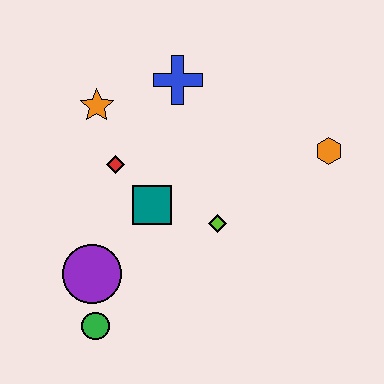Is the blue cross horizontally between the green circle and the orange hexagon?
Yes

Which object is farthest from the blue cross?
The green circle is farthest from the blue cross.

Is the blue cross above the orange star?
Yes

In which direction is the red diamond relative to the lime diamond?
The red diamond is to the left of the lime diamond.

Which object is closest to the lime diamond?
The teal square is closest to the lime diamond.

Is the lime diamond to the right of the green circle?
Yes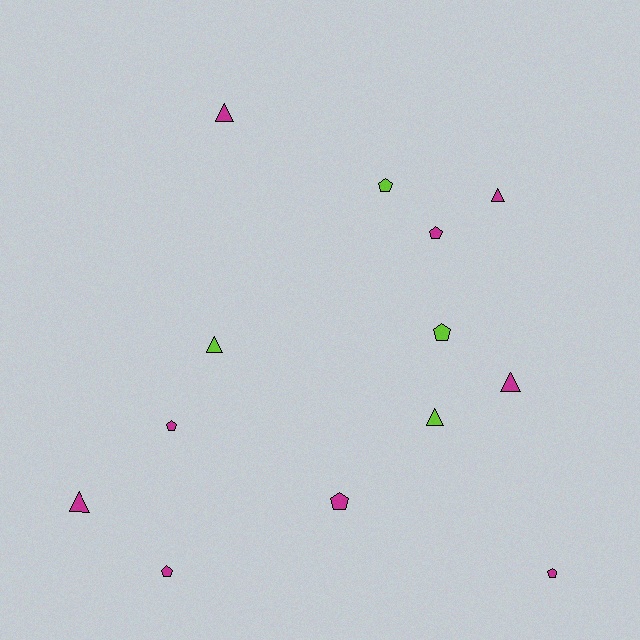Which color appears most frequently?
Magenta, with 9 objects.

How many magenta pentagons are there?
There are 5 magenta pentagons.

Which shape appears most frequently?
Pentagon, with 7 objects.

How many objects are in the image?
There are 13 objects.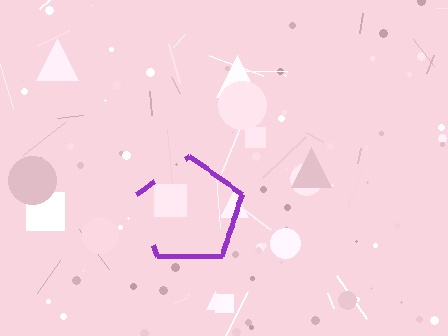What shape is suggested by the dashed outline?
The dashed outline suggests a pentagon.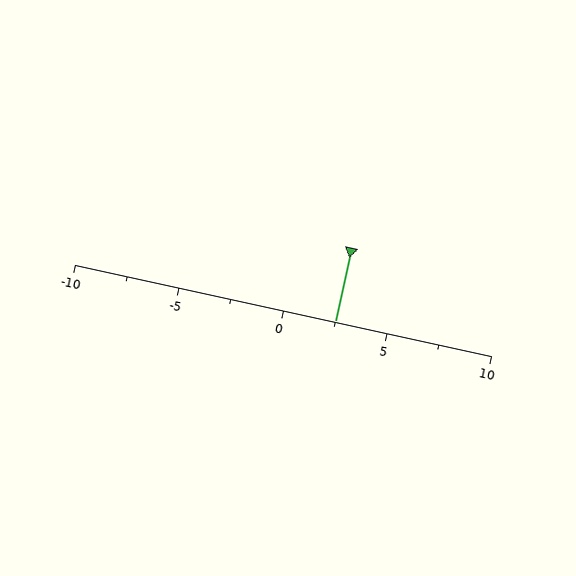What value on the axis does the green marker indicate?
The marker indicates approximately 2.5.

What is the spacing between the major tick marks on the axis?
The major ticks are spaced 5 apart.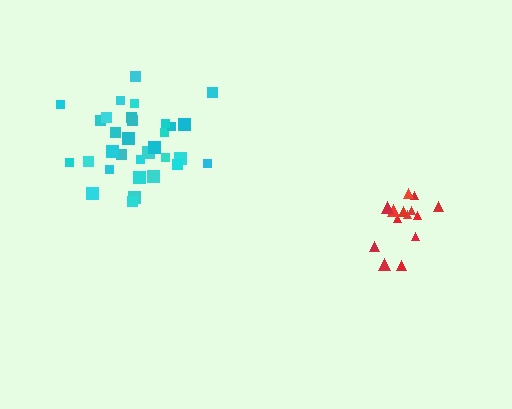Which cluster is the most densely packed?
Red.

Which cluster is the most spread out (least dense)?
Cyan.